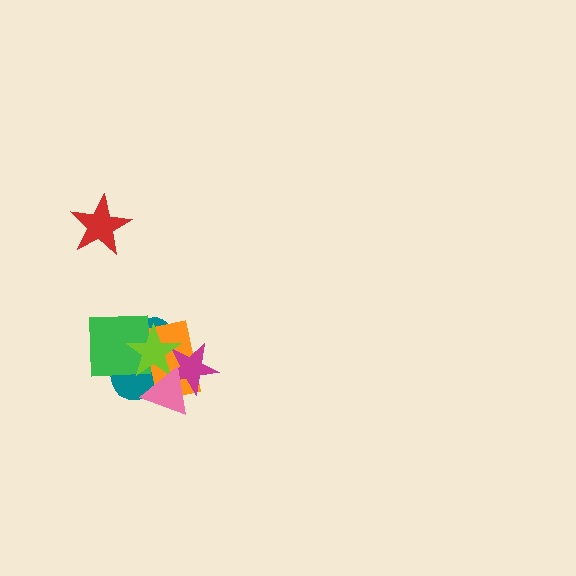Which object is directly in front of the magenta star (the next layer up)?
The lime star is directly in front of the magenta star.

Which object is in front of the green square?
The lime star is in front of the green square.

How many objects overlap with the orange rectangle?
5 objects overlap with the orange rectangle.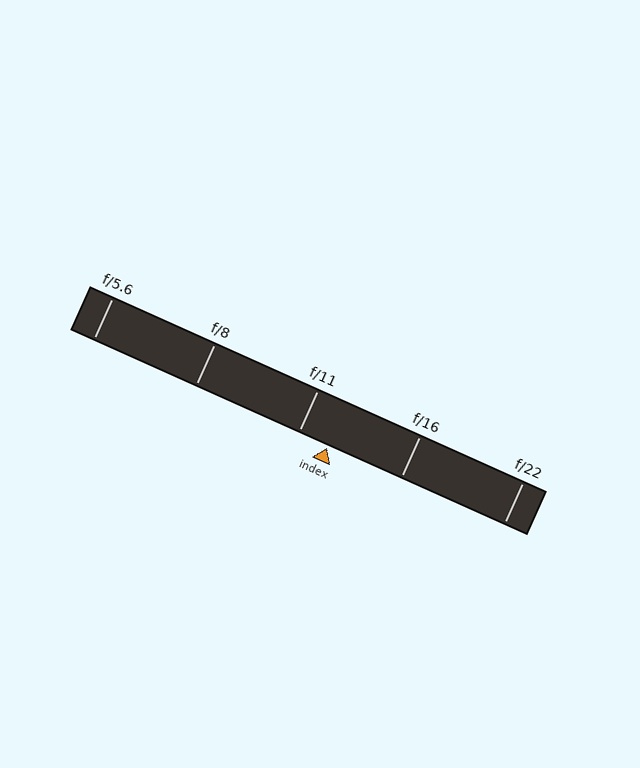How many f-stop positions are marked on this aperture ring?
There are 5 f-stop positions marked.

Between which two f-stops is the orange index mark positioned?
The index mark is between f/11 and f/16.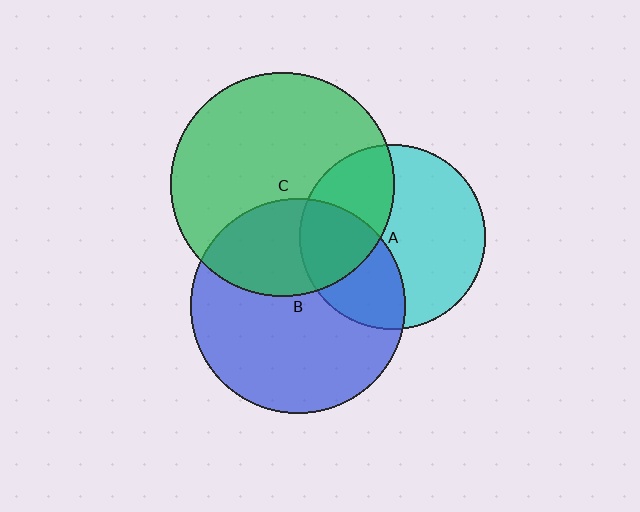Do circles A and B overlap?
Yes.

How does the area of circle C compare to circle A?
Approximately 1.5 times.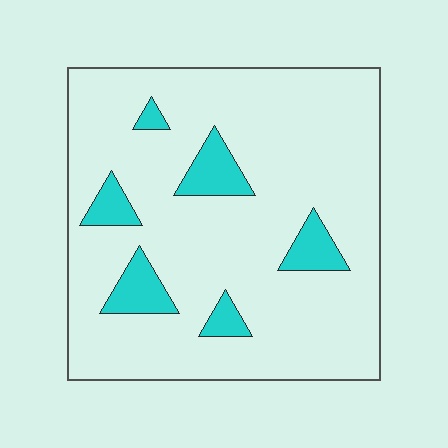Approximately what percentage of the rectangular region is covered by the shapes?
Approximately 10%.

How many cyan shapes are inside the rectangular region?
6.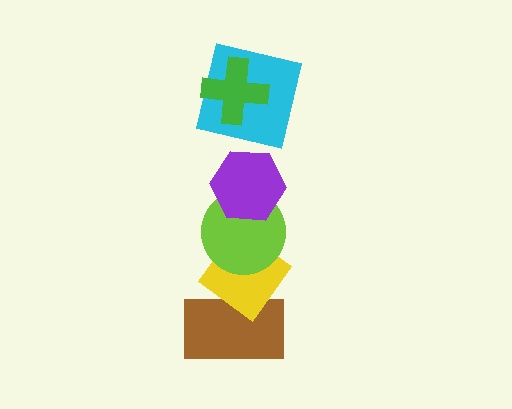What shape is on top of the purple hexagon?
The cyan square is on top of the purple hexagon.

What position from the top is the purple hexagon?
The purple hexagon is 3rd from the top.